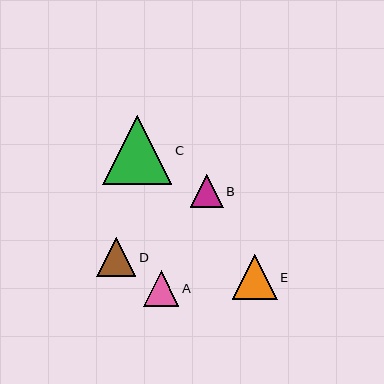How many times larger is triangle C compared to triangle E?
Triangle C is approximately 1.5 times the size of triangle E.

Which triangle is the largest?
Triangle C is the largest with a size of approximately 69 pixels.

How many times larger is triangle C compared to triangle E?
Triangle C is approximately 1.5 times the size of triangle E.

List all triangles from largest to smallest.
From largest to smallest: C, E, D, A, B.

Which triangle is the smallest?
Triangle B is the smallest with a size of approximately 33 pixels.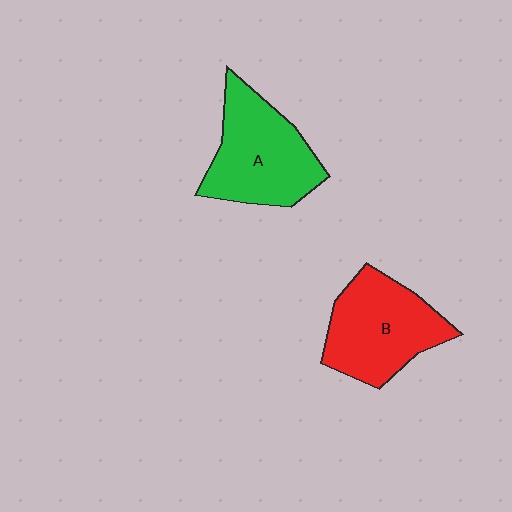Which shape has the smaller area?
Shape B (red).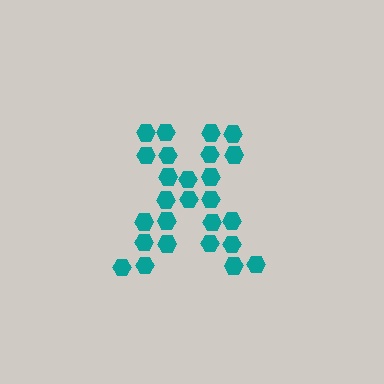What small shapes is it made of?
It is made of small hexagons.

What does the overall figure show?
The overall figure shows the letter X.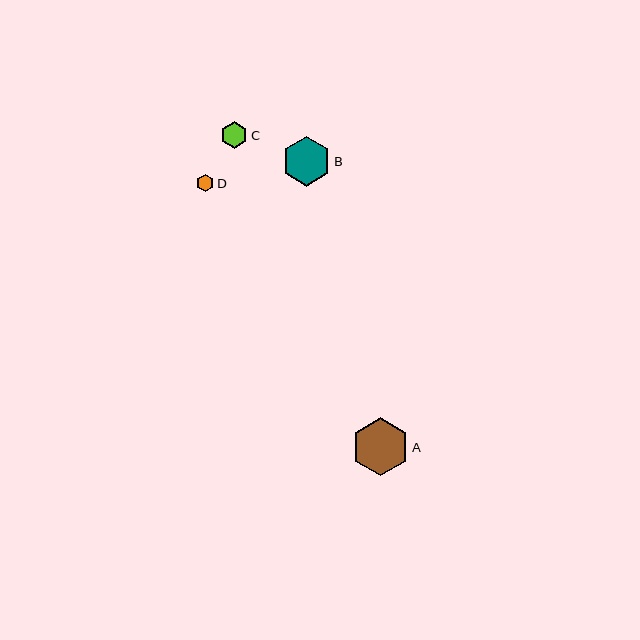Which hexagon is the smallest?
Hexagon D is the smallest with a size of approximately 17 pixels.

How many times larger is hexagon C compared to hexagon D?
Hexagon C is approximately 1.6 times the size of hexagon D.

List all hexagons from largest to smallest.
From largest to smallest: A, B, C, D.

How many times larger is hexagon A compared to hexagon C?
Hexagon A is approximately 2.1 times the size of hexagon C.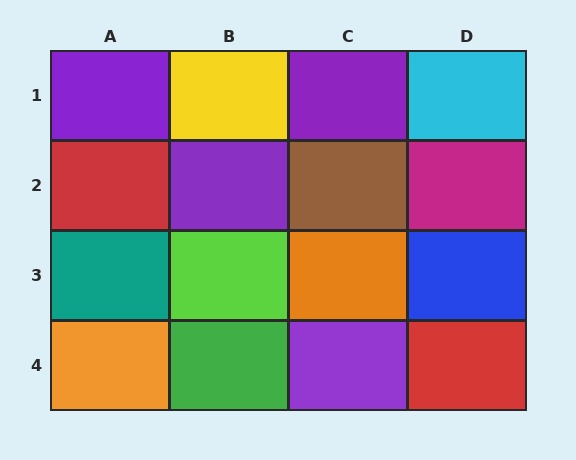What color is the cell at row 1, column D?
Cyan.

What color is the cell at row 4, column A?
Orange.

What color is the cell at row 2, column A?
Red.